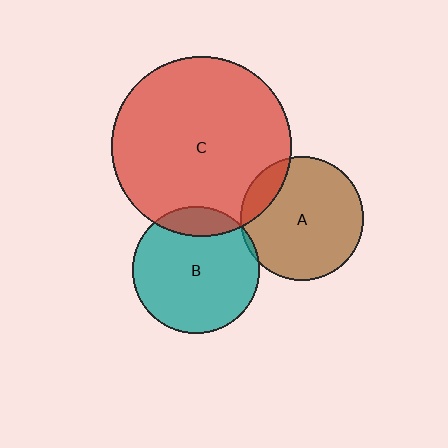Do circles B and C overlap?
Yes.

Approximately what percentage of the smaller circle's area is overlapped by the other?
Approximately 15%.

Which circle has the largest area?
Circle C (red).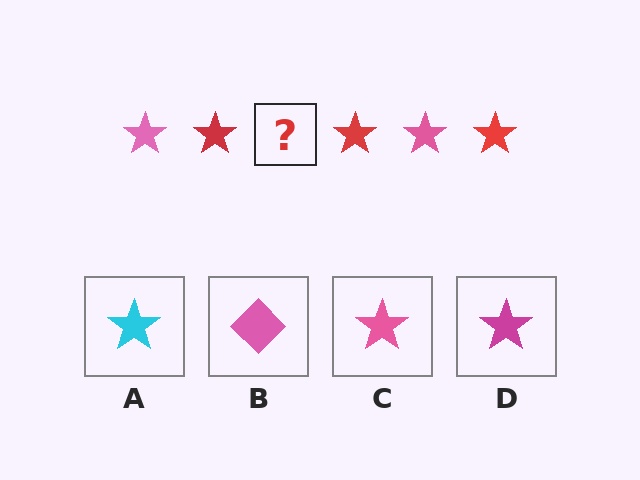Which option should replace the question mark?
Option C.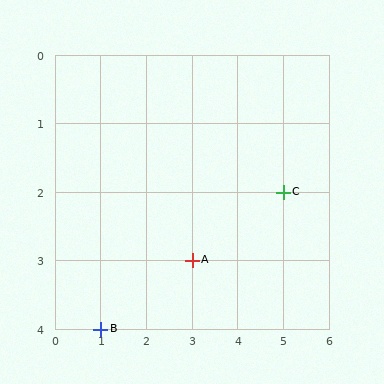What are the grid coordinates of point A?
Point A is at grid coordinates (3, 3).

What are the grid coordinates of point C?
Point C is at grid coordinates (5, 2).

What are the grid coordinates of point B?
Point B is at grid coordinates (1, 4).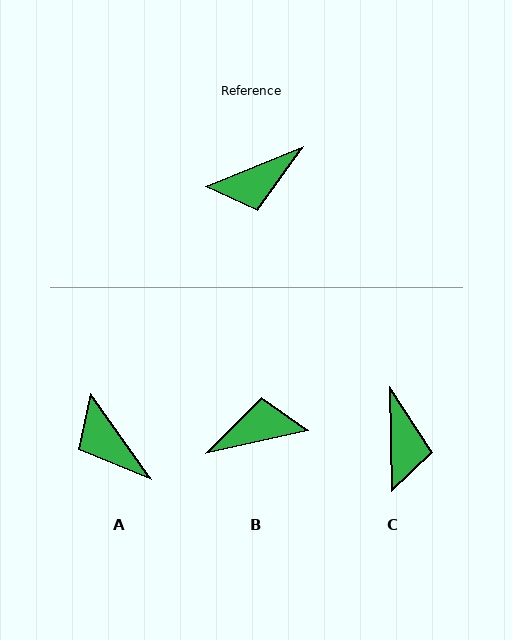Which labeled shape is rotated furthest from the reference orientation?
B, about 170 degrees away.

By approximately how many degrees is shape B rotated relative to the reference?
Approximately 170 degrees counter-clockwise.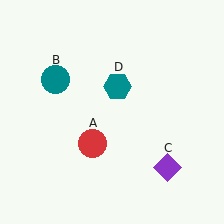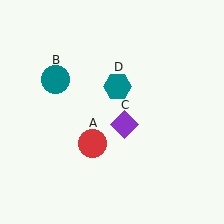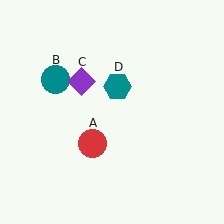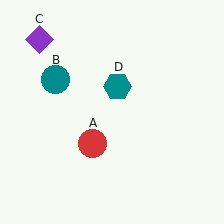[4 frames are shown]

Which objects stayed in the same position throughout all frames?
Red circle (object A) and teal circle (object B) and teal hexagon (object D) remained stationary.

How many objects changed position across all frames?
1 object changed position: purple diamond (object C).